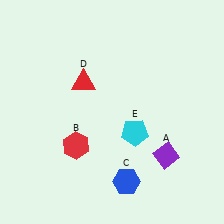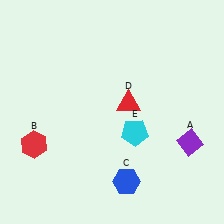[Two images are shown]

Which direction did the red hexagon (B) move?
The red hexagon (B) moved left.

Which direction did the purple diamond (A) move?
The purple diamond (A) moved right.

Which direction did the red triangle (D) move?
The red triangle (D) moved right.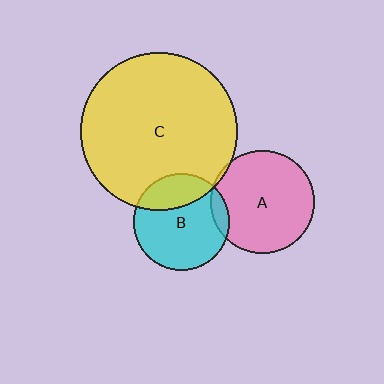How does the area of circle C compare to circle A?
Approximately 2.3 times.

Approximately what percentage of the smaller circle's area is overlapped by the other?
Approximately 25%.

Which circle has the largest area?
Circle C (yellow).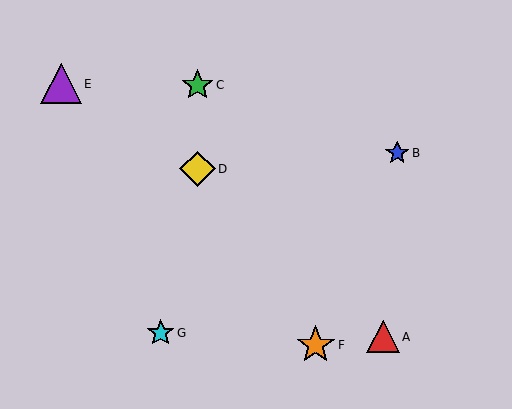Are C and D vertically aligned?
Yes, both are at x≈197.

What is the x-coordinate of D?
Object D is at x≈197.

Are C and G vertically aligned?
No, C is at x≈197 and G is at x≈161.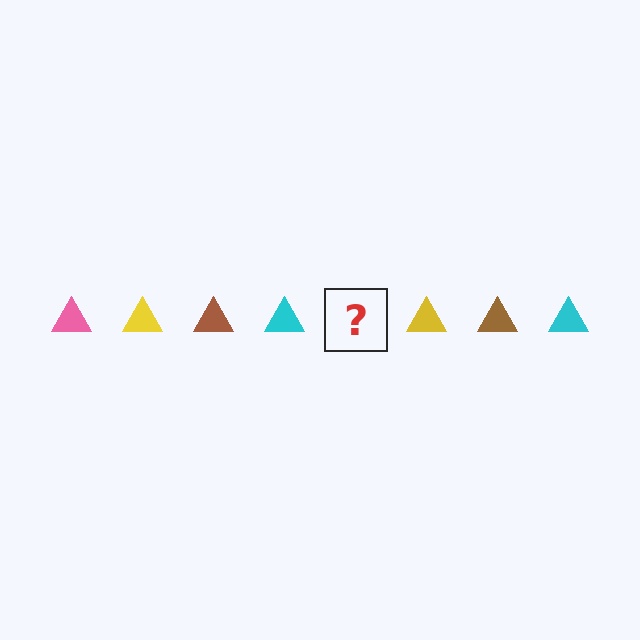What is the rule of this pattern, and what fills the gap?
The rule is that the pattern cycles through pink, yellow, brown, cyan triangles. The gap should be filled with a pink triangle.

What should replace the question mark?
The question mark should be replaced with a pink triangle.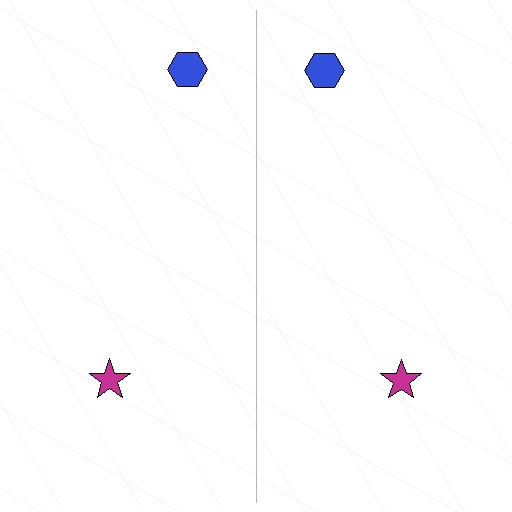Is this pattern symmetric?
Yes, this pattern has bilateral (reflection) symmetry.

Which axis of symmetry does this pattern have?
The pattern has a vertical axis of symmetry running through the center of the image.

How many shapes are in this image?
There are 4 shapes in this image.